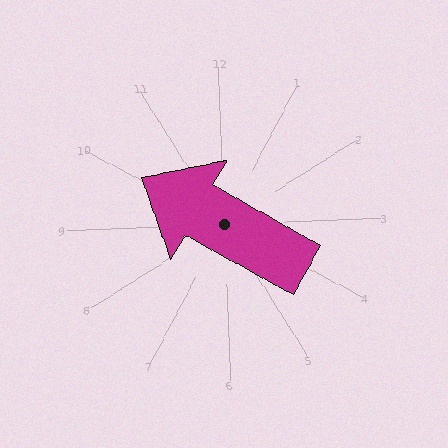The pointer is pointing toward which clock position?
Roughly 10 o'clock.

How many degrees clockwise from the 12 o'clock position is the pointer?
Approximately 302 degrees.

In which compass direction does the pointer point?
Northwest.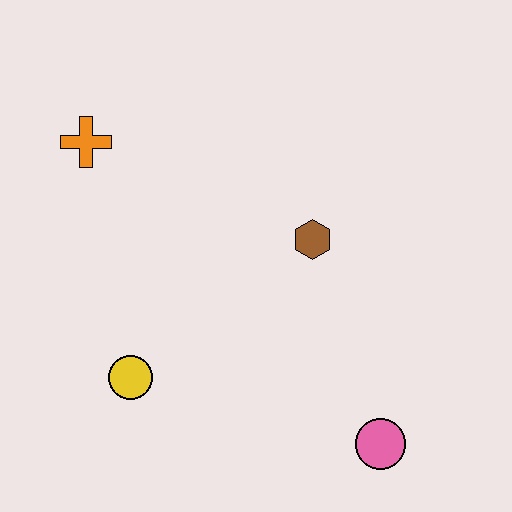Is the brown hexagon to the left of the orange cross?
No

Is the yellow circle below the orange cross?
Yes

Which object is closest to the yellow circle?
The brown hexagon is closest to the yellow circle.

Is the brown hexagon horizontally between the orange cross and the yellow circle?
No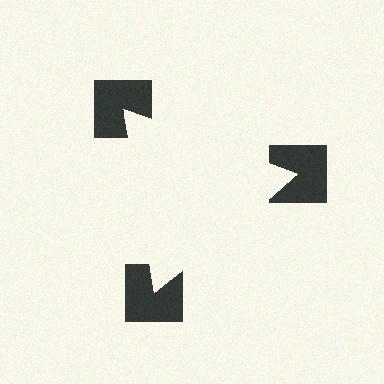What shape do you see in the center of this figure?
An illusory triangle — its edges are inferred from the aligned wedge cuts in the notched squares, not physically drawn.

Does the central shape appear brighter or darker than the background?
It typically appears slightly brighter than the background, even though no actual brightness change is drawn.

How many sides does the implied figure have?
3 sides.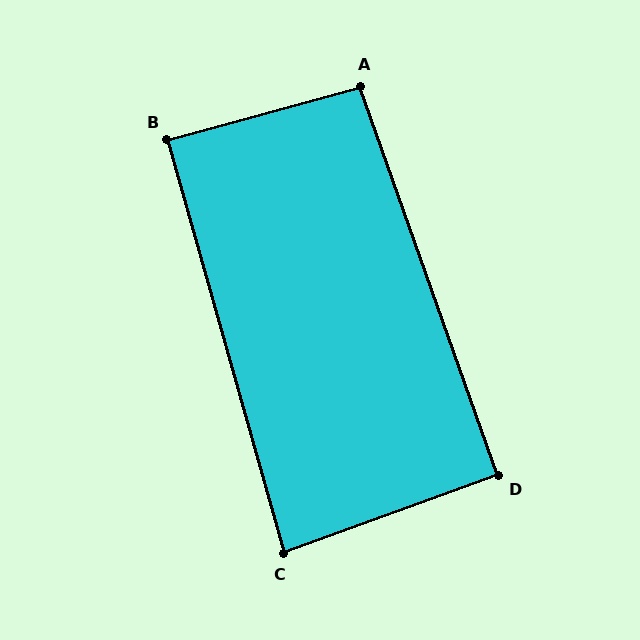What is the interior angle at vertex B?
Approximately 90 degrees (approximately right).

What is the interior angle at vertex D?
Approximately 90 degrees (approximately right).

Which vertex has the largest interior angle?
A, at approximately 94 degrees.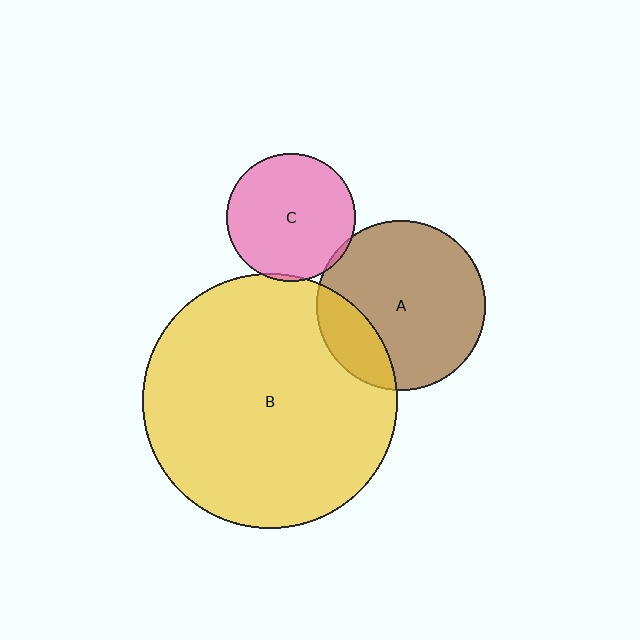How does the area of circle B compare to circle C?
Approximately 3.9 times.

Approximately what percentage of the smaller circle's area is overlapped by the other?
Approximately 5%.